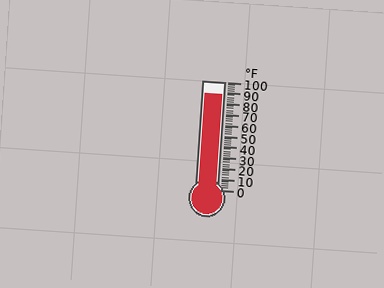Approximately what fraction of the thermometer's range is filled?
The thermometer is filled to approximately 90% of its range.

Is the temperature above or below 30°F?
The temperature is above 30°F.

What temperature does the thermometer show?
The thermometer shows approximately 88°F.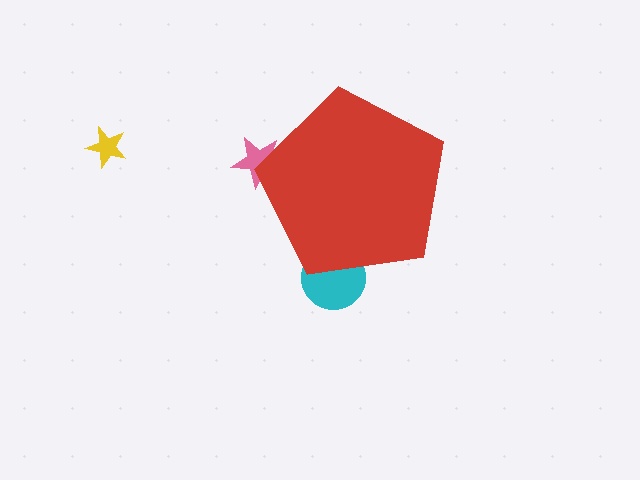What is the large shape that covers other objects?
A red pentagon.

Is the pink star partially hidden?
Yes, the pink star is partially hidden behind the red pentagon.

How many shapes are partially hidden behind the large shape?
2 shapes are partially hidden.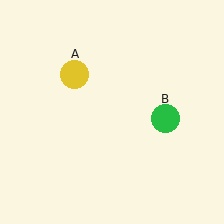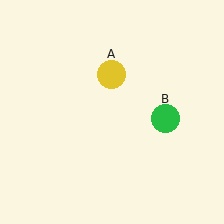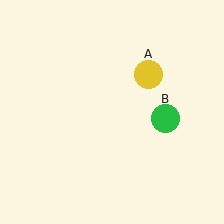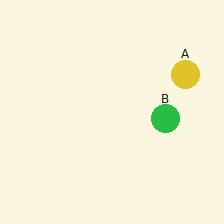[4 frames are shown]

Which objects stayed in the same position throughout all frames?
Green circle (object B) remained stationary.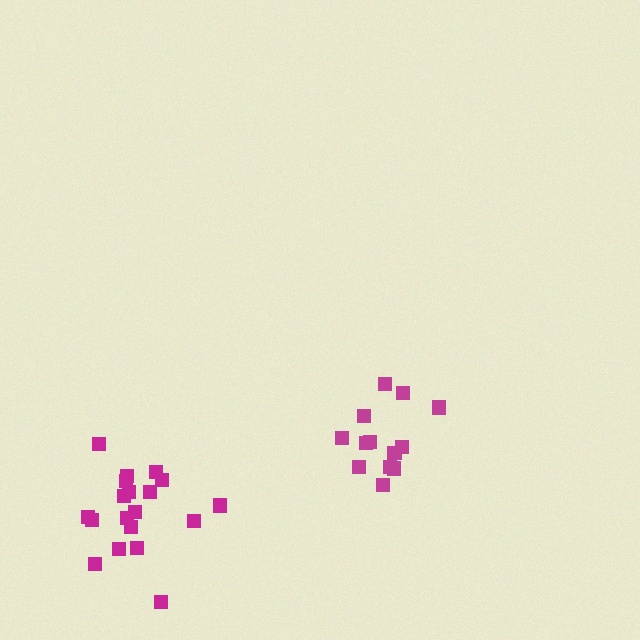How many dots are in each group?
Group 1: 13 dots, Group 2: 19 dots (32 total).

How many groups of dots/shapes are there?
There are 2 groups.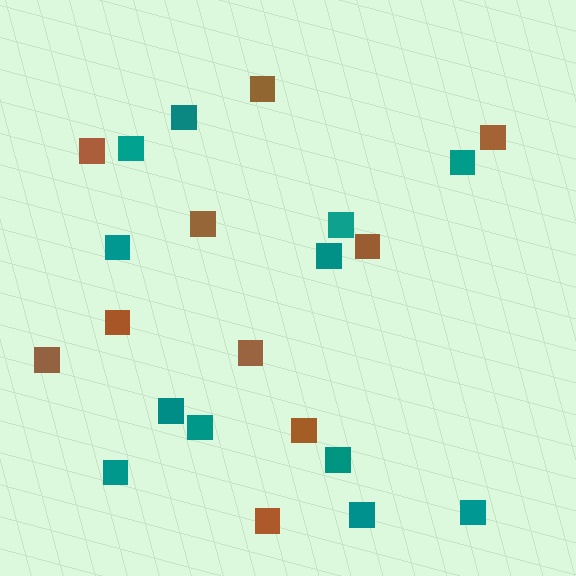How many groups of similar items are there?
There are 2 groups: one group of teal squares (12) and one group of brown squares (10).